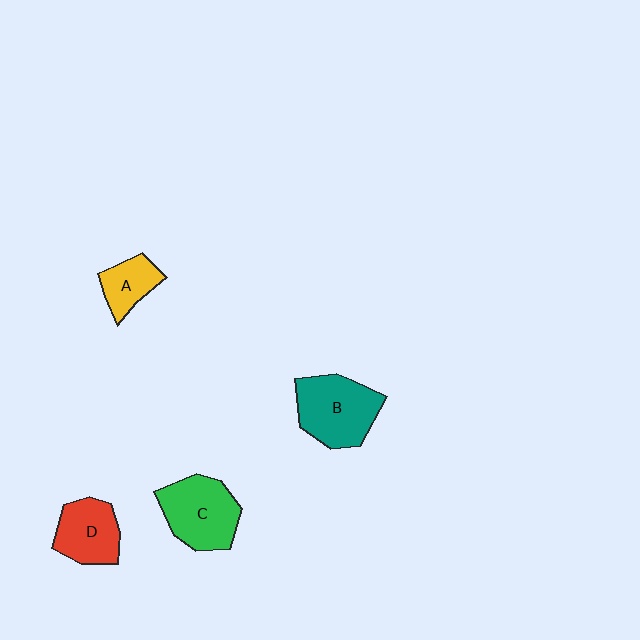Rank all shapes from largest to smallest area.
From largest to smallest: B (teal), C (green), D (red), A (yellow).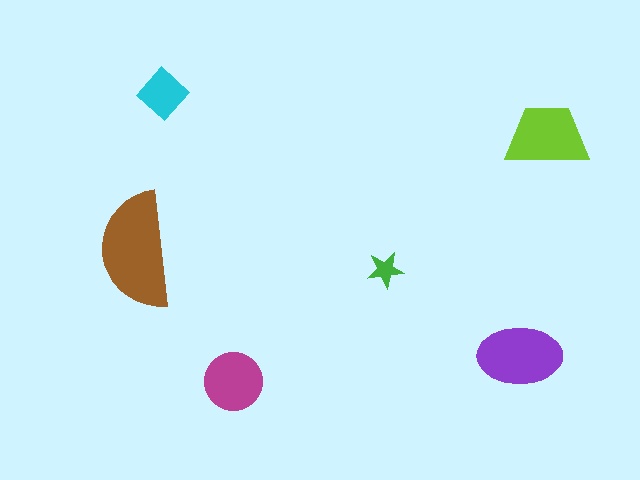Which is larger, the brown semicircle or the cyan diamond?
The brown semicircle.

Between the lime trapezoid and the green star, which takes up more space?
The lime trapezoid.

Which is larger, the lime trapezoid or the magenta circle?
The lime trapezoid.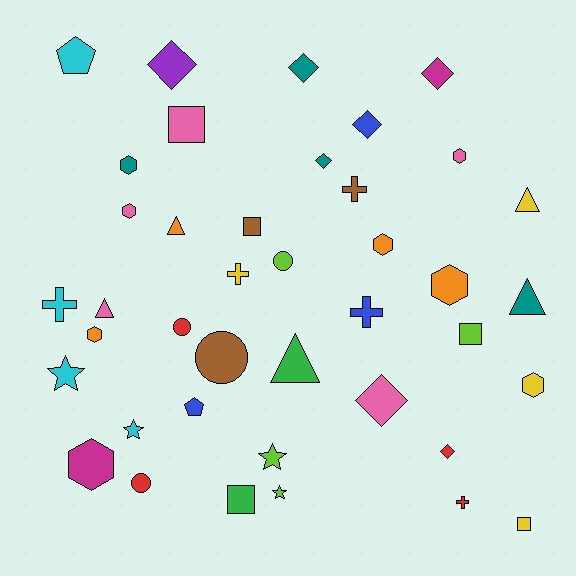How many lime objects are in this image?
There are 4 lime objects.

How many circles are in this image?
There are 4 circles.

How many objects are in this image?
There are 40 objects.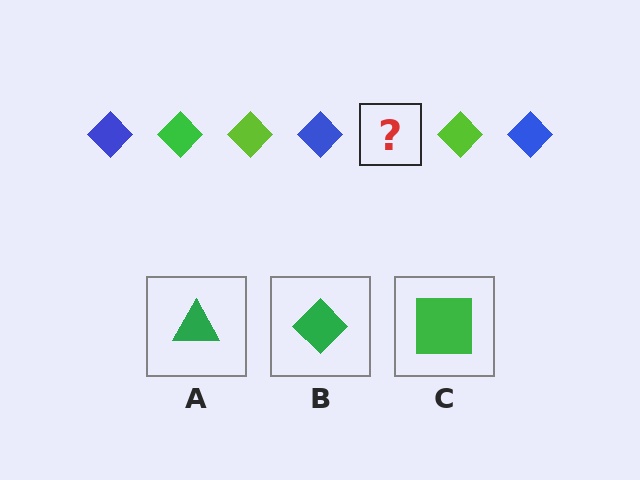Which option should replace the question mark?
Option B.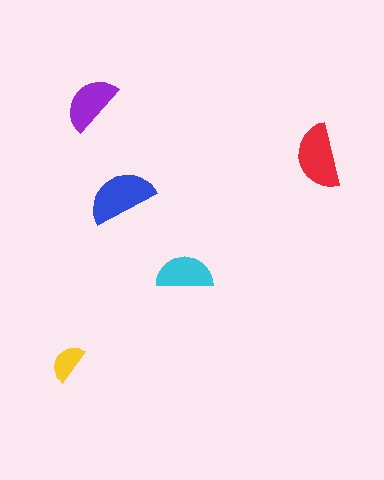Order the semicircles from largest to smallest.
the blue one, the red one, the purple one, the cyan one, the yellow one.